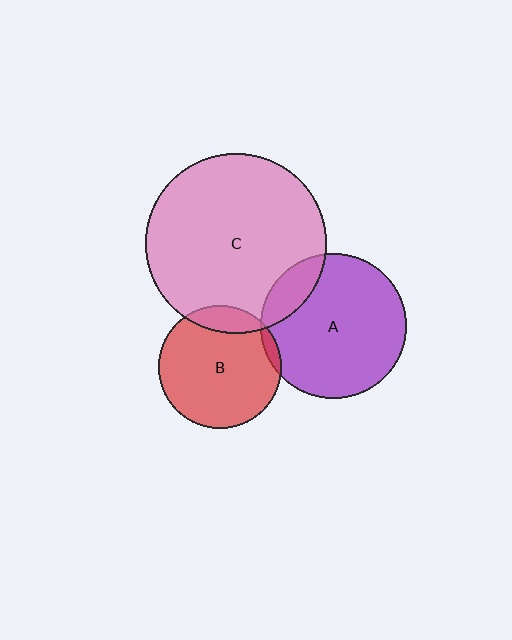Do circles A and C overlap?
Yes.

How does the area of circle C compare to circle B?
Approximately 2.1 times.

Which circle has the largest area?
Circle C (pink).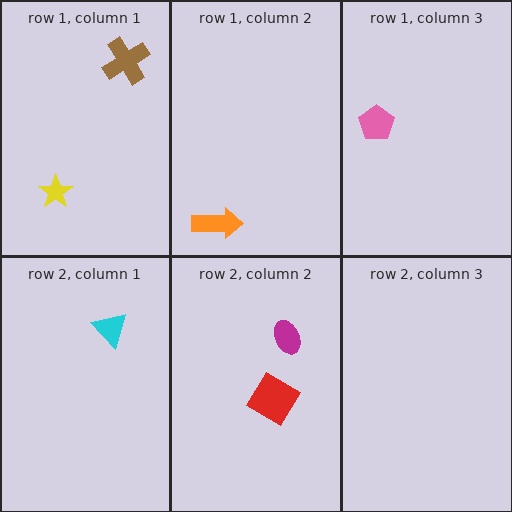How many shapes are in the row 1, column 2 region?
1.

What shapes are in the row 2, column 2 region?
The magenta ellipse, the red diamond.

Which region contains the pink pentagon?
The row 1, column 3 region.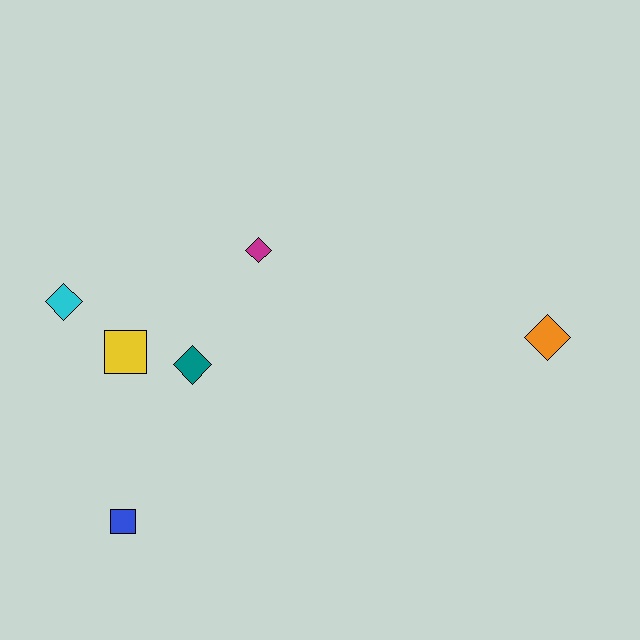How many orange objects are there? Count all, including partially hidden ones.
There is 1 orange object.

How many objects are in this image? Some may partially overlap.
There are 6 objects.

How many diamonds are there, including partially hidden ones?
There are 4 diamonds.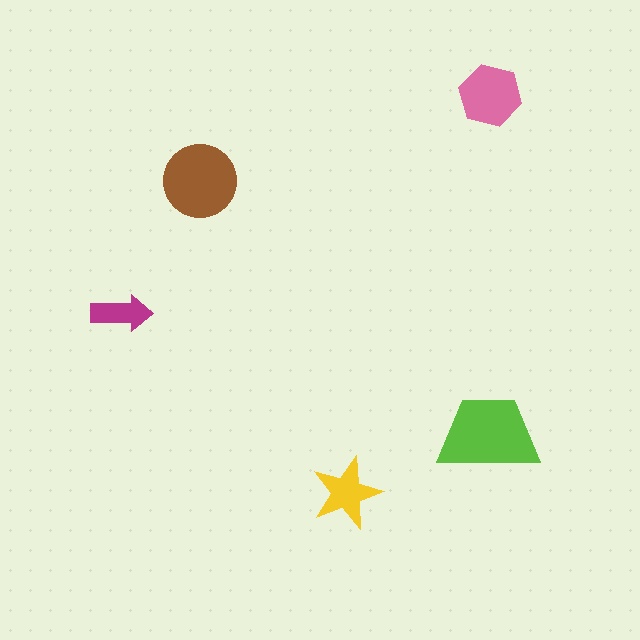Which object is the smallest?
The magenta arrow.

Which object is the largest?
The lime trapezoid.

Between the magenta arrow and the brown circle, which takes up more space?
The brown circle.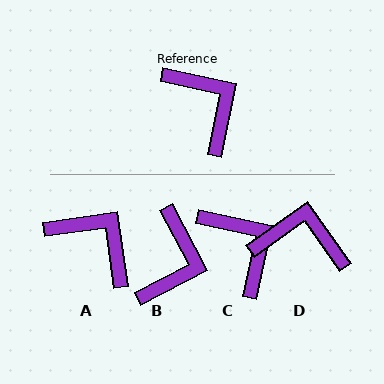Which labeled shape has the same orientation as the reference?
C.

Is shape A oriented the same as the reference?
No, it is off by about 20 degrees.